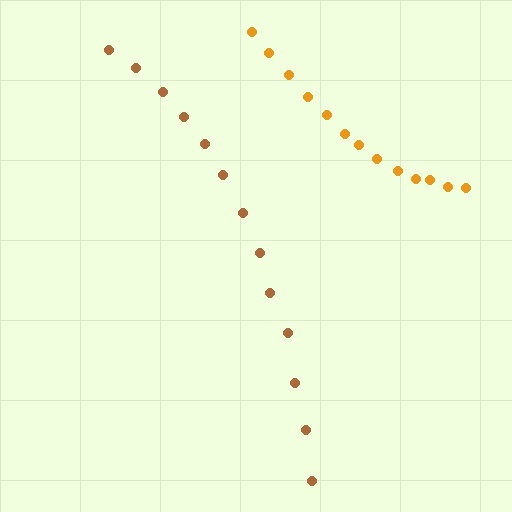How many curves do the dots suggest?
There are 2 distinct paths.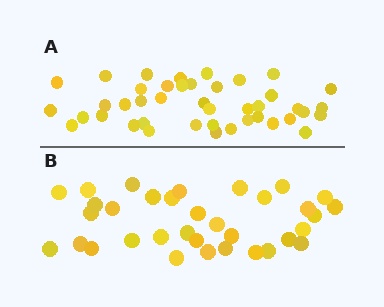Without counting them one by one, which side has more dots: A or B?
Region A (the top region) has more dots.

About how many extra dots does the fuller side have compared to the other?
Region A has roughly 8 or so more dots than region B.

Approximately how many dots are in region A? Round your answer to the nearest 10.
About 40 dots. (The exact count is 42, which rounds to 40.)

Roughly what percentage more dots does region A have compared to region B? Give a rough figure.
About 25% more.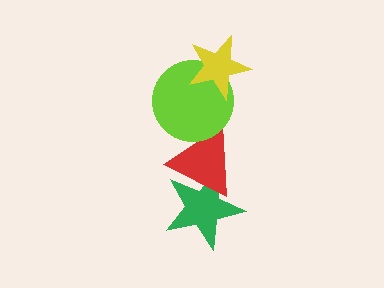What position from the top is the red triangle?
The red triangle is 3rd from the top.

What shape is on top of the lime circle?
The yellow star is on top of the lime circle.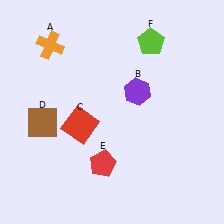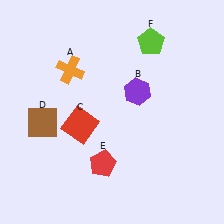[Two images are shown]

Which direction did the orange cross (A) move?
The orange cross (A) moved down.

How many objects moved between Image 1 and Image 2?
1 object moved between the two images.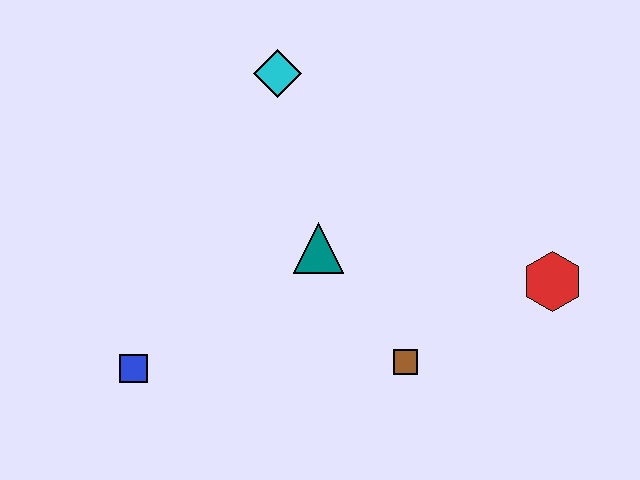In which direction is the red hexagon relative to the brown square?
The red hexagon is to the right of the brown square.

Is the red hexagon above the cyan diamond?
No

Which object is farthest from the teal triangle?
The red hexagon is farthest from the teal triangle.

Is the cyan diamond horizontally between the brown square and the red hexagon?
No